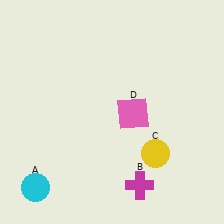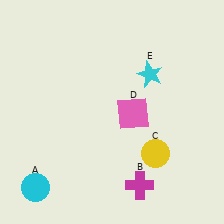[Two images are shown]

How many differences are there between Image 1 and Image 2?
There is 1 difference between the two images.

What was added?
A cyan star (E) was added in Image 2.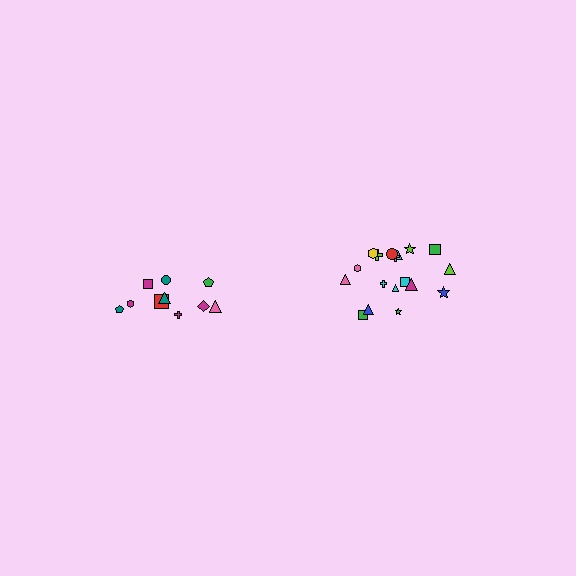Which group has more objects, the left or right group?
The right group.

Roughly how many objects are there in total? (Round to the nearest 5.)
Roughly 30 objects in total.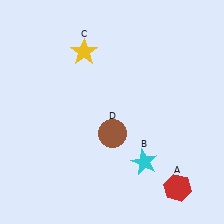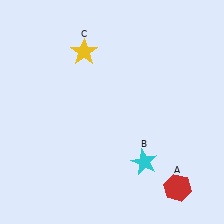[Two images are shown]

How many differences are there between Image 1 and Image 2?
There is 1 difference between the two images.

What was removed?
The brown circle (D) was removed in Image 2.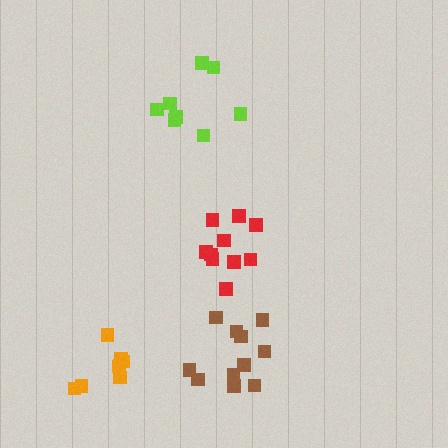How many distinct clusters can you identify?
There are 4 distinct clusters.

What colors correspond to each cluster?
The clusters are colored: red, lime, brown, orange.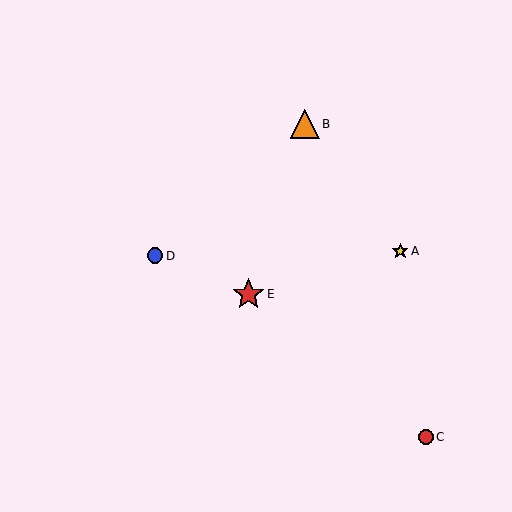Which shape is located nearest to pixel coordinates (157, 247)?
The blue circle (labeled D) at (155, 256) is nearest to that location.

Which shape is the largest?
The red star (labeled E) is the largest.